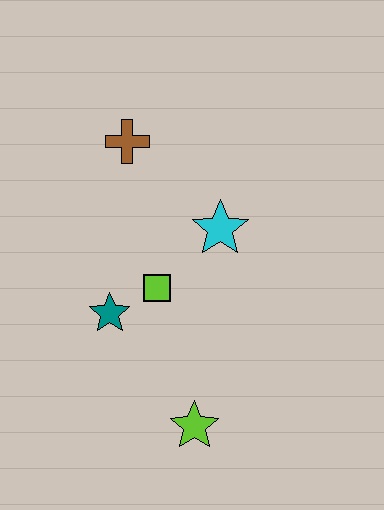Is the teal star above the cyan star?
No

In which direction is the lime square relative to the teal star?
The lime square is to the right of the teal star.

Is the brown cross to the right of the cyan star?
No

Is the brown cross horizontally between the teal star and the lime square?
Yes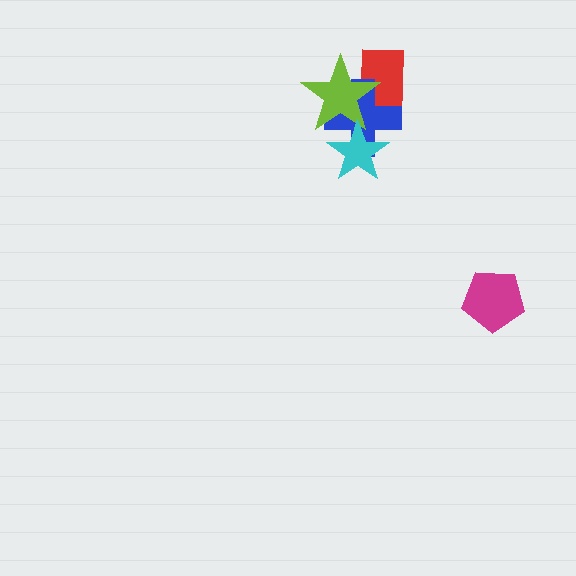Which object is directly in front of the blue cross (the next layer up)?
The lime star is directly in front of the blue cross.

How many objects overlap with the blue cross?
3 objects overlap with the blue cross.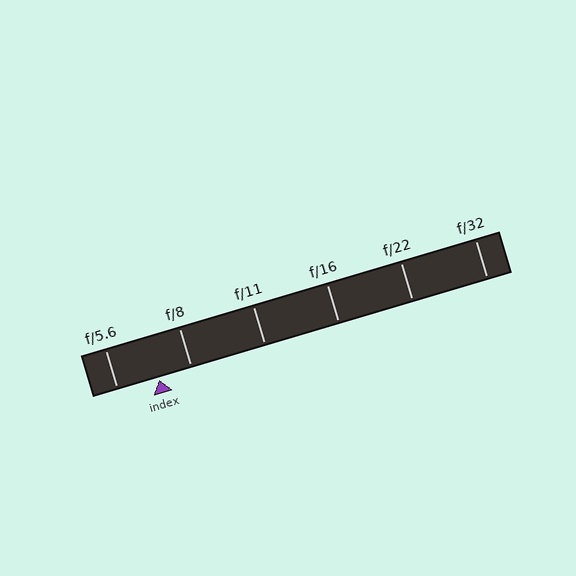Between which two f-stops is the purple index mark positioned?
The index mark is between f/5.6 and f/8.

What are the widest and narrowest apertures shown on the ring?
The widest aperture shown is f/5.6 and the narrowest is f/32.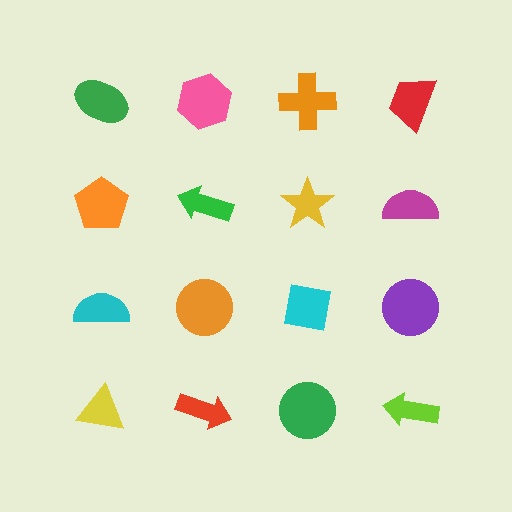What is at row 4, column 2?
A red arrow.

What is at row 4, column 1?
A yellow triangle.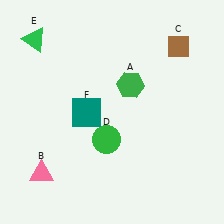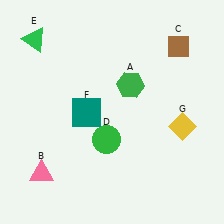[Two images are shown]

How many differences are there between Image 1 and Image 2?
There is 1 difference between the two images.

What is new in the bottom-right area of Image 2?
A yellow diamond (G) was added in the bottom-right area of Image 2.